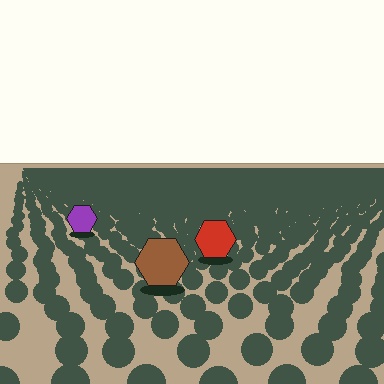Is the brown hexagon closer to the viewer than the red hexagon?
Yes. The brown hexagon is closer — you can tell from the texture gradient: the ground texture is coarser near it.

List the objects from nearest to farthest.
From nearest to farthest: the brown hexagon, the red hexagon, the purple hexagon.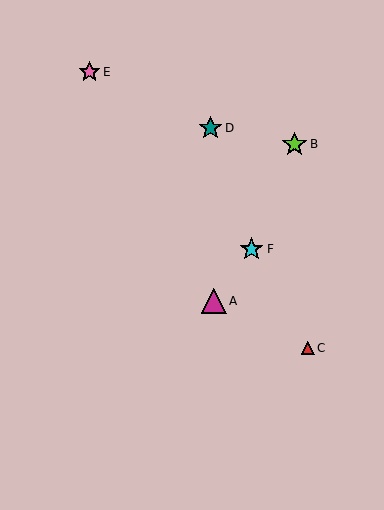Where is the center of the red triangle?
The center of the red triangle is at (308, 348).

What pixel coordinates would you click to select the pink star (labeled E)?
Click at (89, 72) to select the pink star E.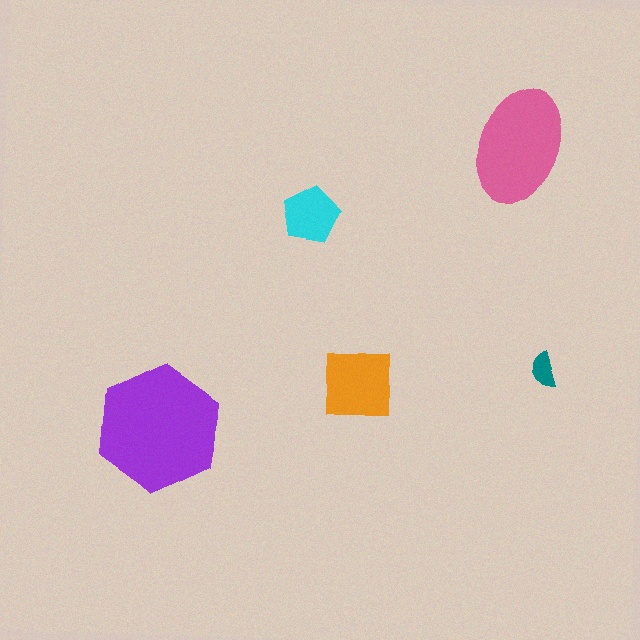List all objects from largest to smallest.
The purple hexagon, the pink ellipse, the orange square, the cyan pentagon, the teal semicircle.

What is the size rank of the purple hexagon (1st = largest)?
1st.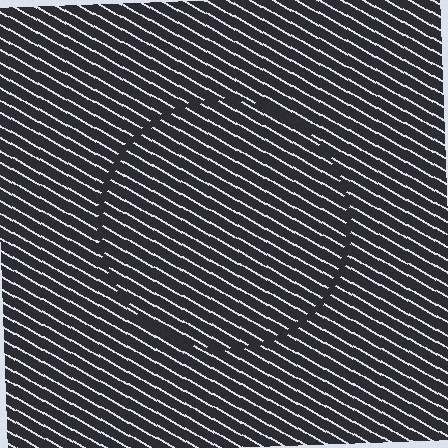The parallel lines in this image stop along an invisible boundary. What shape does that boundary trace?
An illusory circle. The interior of the shape contains the same grating, shifted by half a period — the contour is defined by the phase discontinuity where line-ends from the inner and outer gratings abut.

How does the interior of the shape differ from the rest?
The interior of the shape contains the same grating, shifted by half a period — the contour is defined by the phase discontinuity where line-ends from the inner and outer gratings abut.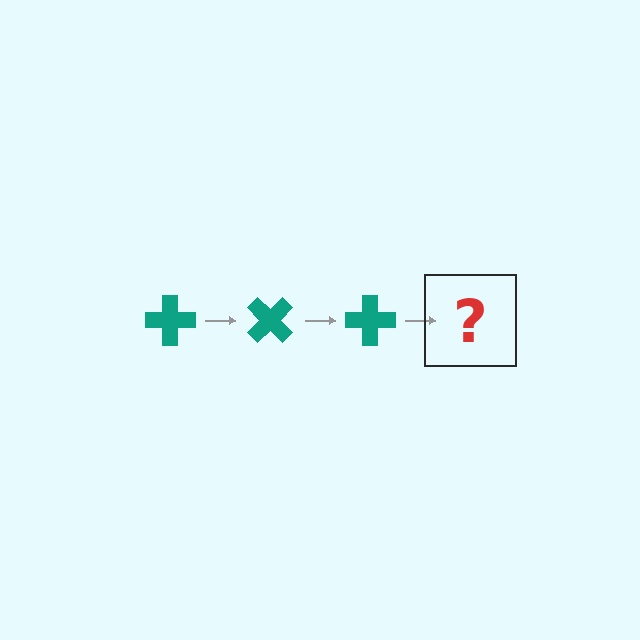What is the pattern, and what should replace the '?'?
The pattern is that the cross rotates 45 degrees each step. The '?' should be a teal cross rotated 135 degrees.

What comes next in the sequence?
The next element should be a teal cross rotated 135 degrees.